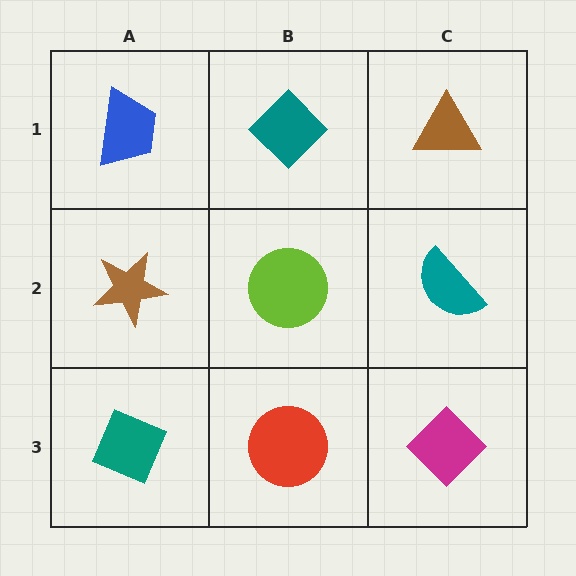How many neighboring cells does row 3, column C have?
2.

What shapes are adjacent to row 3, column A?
A brown star (row 2, column A), a red circle (row 3, column B).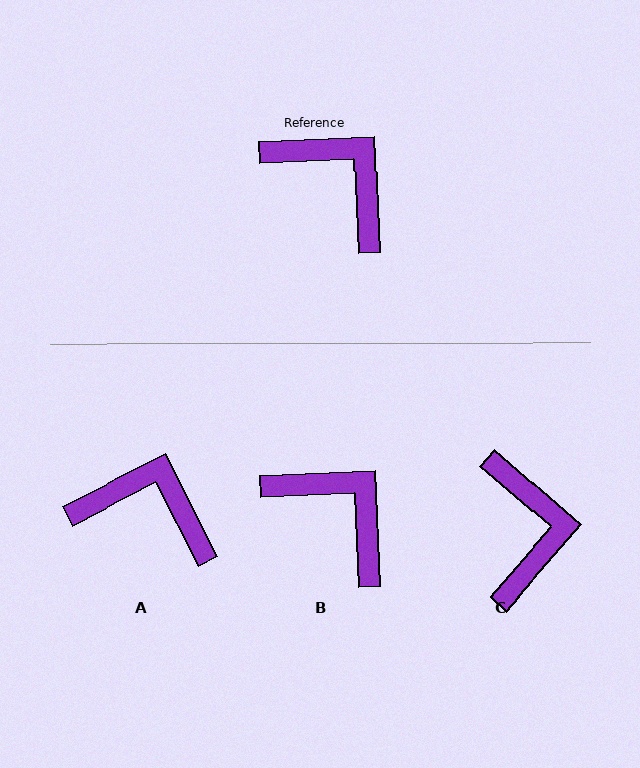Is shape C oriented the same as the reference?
No, it is off by about 43 degrees.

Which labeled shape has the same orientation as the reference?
B.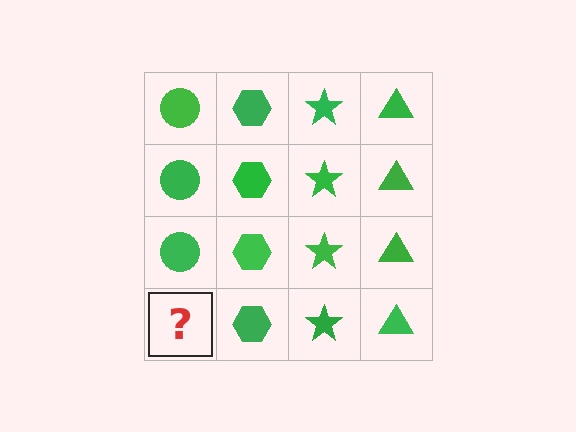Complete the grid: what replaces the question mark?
The question mark should be replaced with a green circle.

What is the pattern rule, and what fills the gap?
The rule is that each column has a consistent shape. The gap should be filled with a green circle.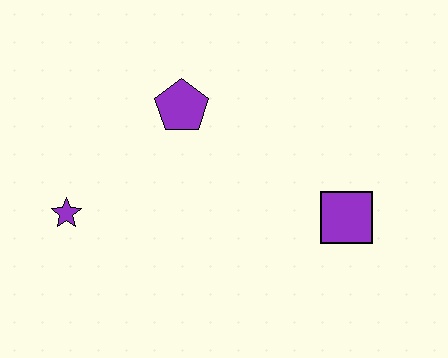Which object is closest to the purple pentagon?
The purple star is closest to the purple pentagon.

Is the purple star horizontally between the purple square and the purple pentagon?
No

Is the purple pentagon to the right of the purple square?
No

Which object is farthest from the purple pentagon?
The purple square is farthest from the purple pentagon.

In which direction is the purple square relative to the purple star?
The purple square is to the right of the purple star.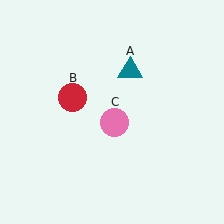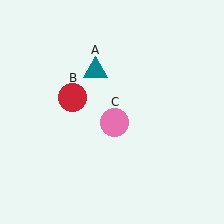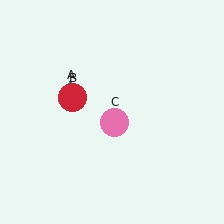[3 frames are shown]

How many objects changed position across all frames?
1 object changed position: teal triangle (object A).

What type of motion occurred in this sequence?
The teal triangle (object A) rotated counterclockwise around the center of the scene.